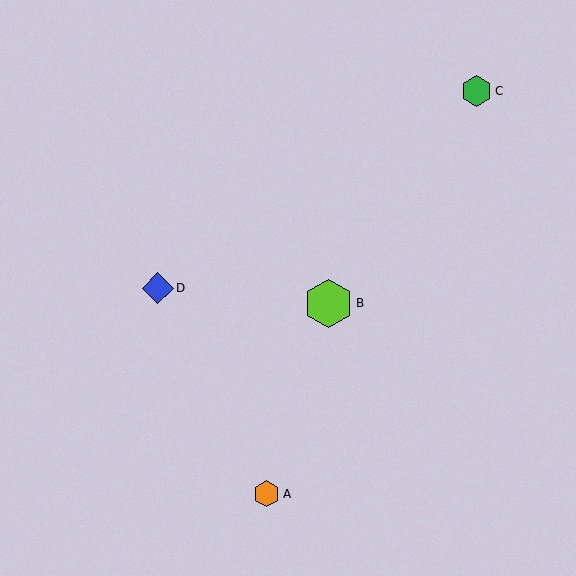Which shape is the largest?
The lime hexagon (labeled B) is the largest.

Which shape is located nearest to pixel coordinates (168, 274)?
The blue diamond (labeled D) at (158, 288) is nearest to that location.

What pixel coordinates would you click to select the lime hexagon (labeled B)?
Click at (328, 303) to select the lime hexagon B.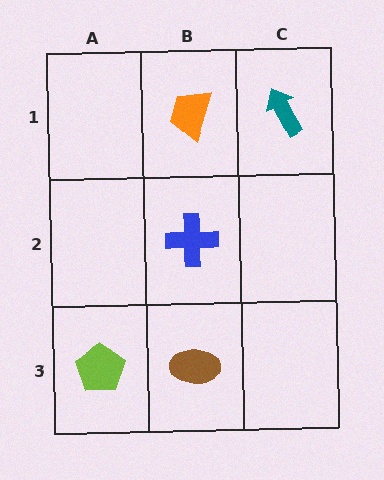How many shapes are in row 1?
2 shapes.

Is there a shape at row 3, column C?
No, that cell is empty.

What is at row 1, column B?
An orange trapezoid.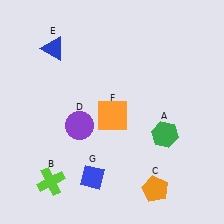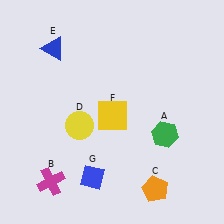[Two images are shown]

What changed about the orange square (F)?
In Image 1, F is orange. In Image 2, it changed to yellow.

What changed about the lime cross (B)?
In Image 1, B is lime. In Image 2, it changed to magenta.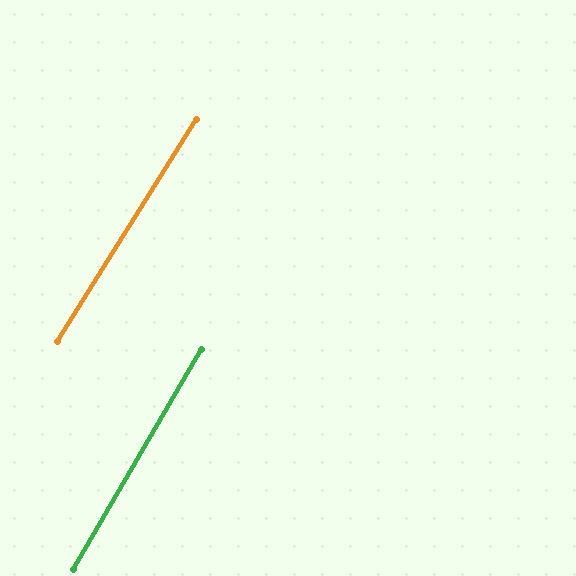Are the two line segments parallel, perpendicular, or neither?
Parallel — their directions differ by only 1.7°.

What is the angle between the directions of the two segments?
Approximately 2 degrees.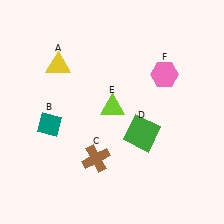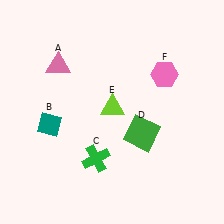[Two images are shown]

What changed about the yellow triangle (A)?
In Image 1, A is yellow. In Image 2, it changed to pink.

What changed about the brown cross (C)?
In Image 1, C is brown. In Image 2, it changed to green.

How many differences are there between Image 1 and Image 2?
There are 2 differences between the two images.